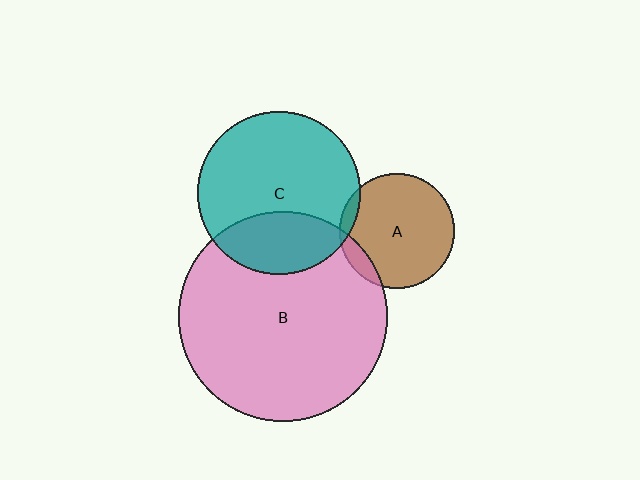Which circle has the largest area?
Circle B (pink).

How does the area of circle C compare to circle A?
Approximately 2.0 times.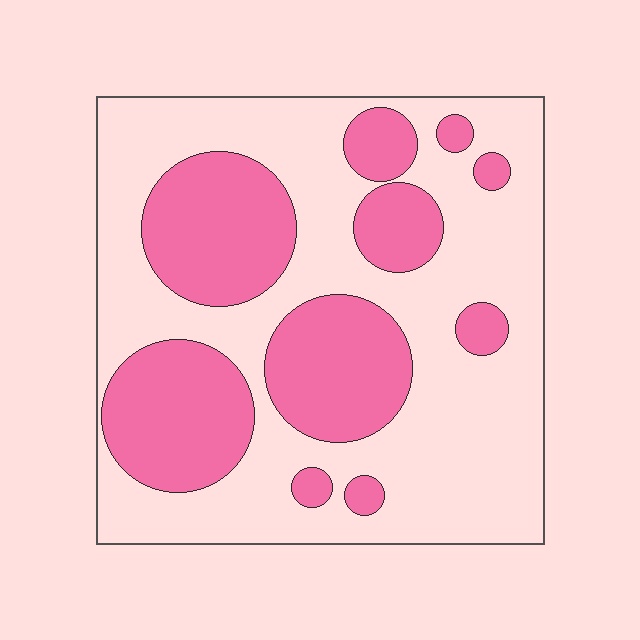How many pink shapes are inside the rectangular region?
10.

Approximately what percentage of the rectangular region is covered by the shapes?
Approximately 35%.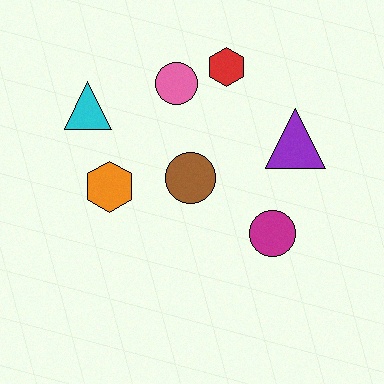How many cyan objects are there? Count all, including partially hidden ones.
There is 1 cyan object.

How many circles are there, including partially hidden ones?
There are 3 circles.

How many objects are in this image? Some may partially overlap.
There are 7 objects.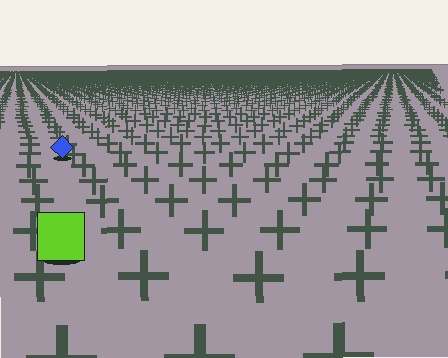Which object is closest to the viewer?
The lime square is closest. The texture marks near it are larger and more spread out.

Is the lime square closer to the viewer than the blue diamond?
Yes. The lime square is closer — you can tell from the texture gradient: the ground texture is coarser near it.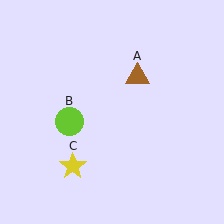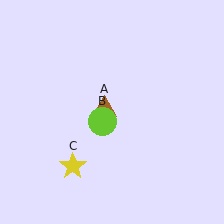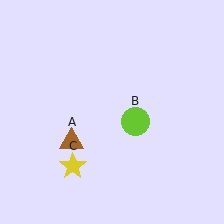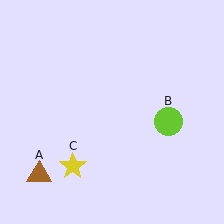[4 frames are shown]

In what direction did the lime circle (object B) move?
The lime circle (object B) moved right.